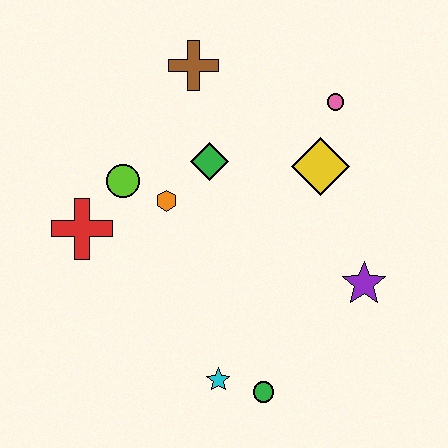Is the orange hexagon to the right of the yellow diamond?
No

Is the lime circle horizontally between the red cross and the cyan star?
Yes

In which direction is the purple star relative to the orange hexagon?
The purple star is to the right of the orange hexagon.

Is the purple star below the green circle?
No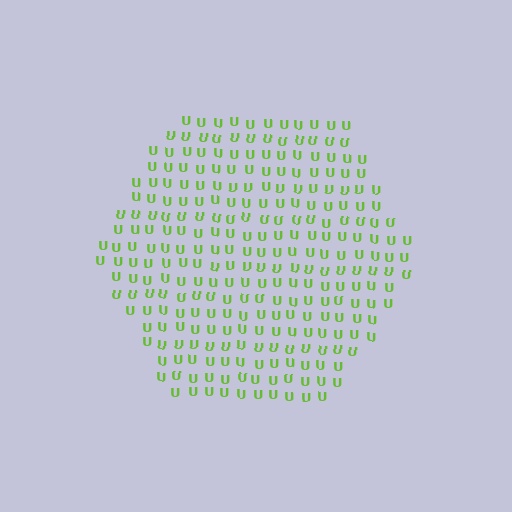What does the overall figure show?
The overall figure shows a hexagon.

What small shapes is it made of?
It is made of small letter U's.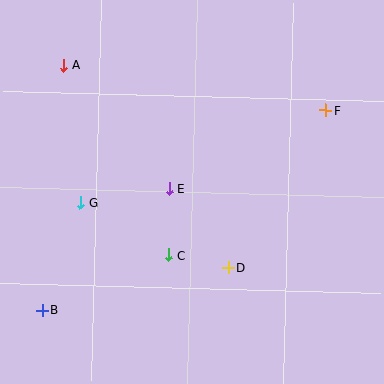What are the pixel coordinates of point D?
Point D is at (228, 268).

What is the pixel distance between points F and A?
The distance between F and A is 266 pixels.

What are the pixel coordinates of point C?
Point C is at (169, 255).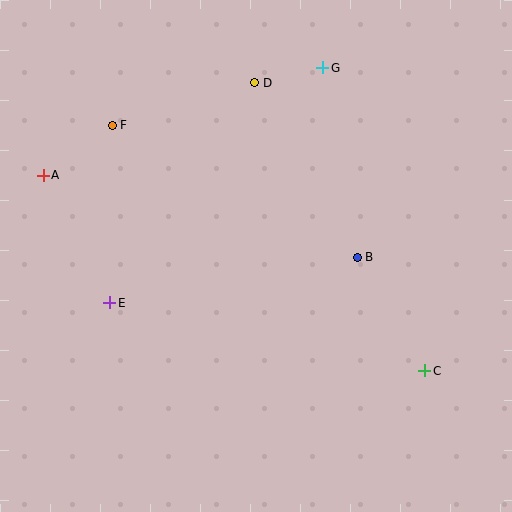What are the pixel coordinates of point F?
Point F is at (112, 125).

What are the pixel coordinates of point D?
Point D is at (255, 83).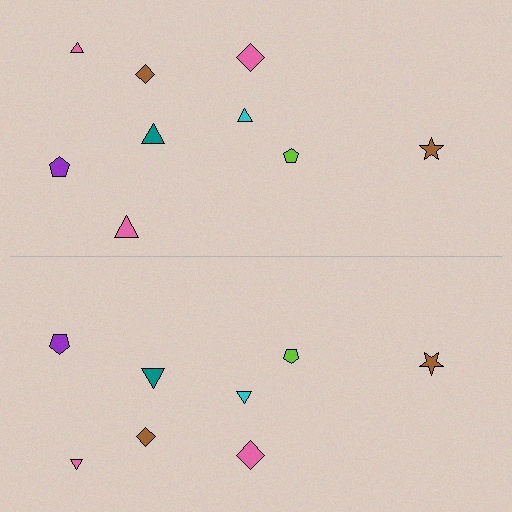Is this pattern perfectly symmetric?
No, the pattern is not perfectly symmetric. A pink triangle is missing from the bottom side.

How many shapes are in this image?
There are 17 shapes in this image.